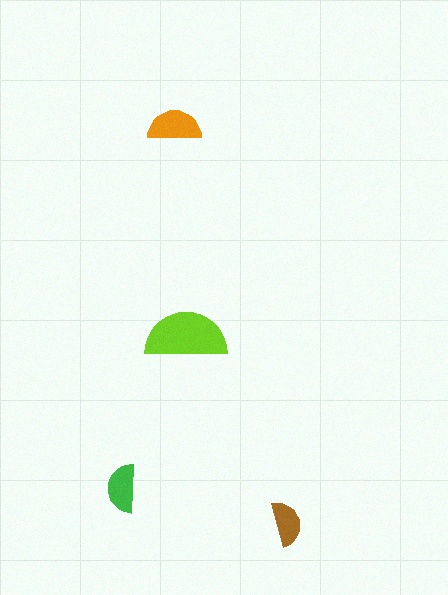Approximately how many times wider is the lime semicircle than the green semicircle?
About 1.5 times wider.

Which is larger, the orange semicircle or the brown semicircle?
The orange one.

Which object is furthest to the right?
The brown semicircle is rightmost.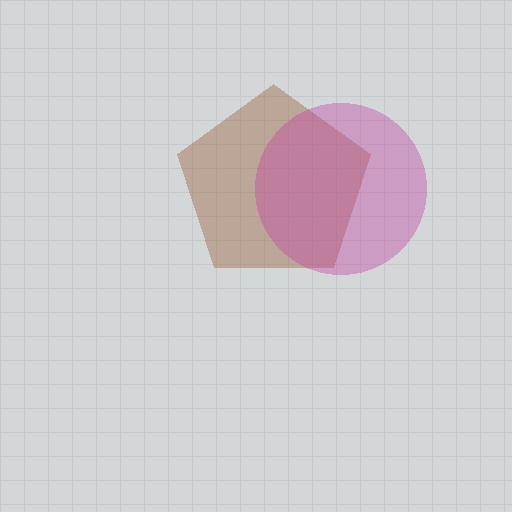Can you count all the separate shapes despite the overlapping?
Yes, there are 2 separate shapes.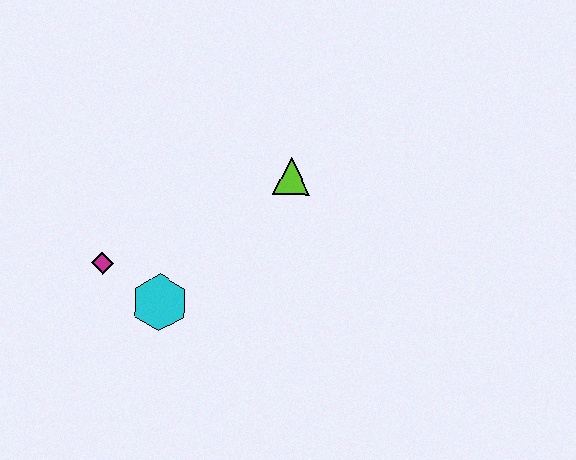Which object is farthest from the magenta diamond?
The lime triangle is farthest from the magenta diamond.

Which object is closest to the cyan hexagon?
The magenta diamond is closest to the cyan hexagon.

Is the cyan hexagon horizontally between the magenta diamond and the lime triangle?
Yes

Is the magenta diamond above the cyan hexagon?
Yes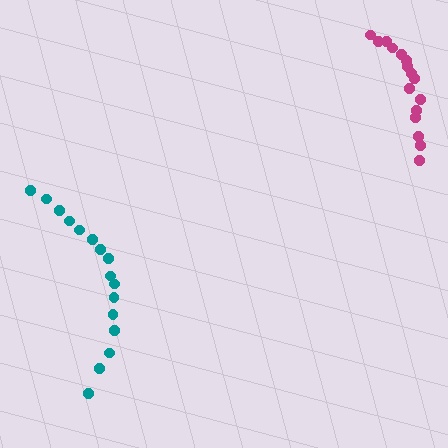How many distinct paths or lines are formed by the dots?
There are 2 distinct paths.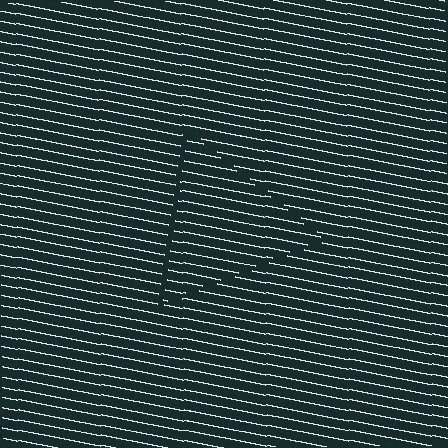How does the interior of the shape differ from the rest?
The interior of the shape contains the same grating, shifted by half a period — the contour is defined by the phase discontinuity where line-ends from the inner and outer gratings abut.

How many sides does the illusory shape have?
3 sides — the line-ends trace a triangle.